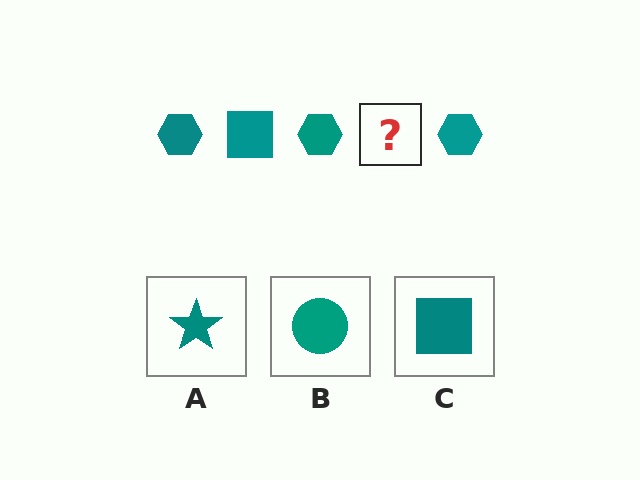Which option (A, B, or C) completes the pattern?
C.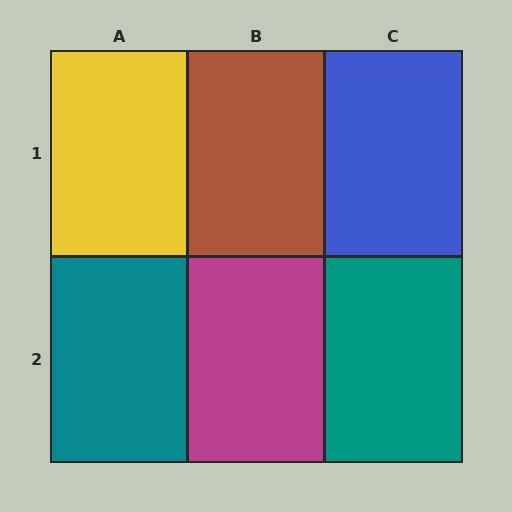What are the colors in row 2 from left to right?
Teal, magenta, teal.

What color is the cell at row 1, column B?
Brown.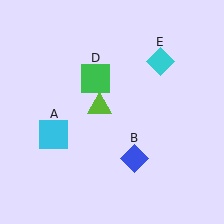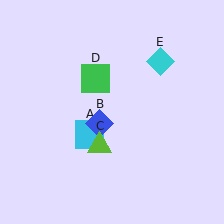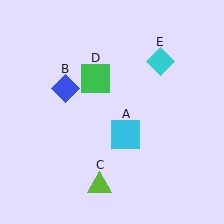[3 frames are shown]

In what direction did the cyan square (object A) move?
The cyan square (object A) moved right.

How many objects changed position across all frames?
3 objects changed position: cyan square (object A), blue diamond (object B), lime triangle (object C).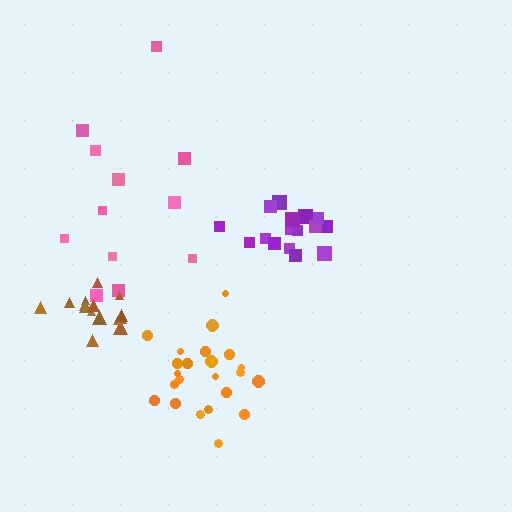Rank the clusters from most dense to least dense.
brown, purple, orange, pink.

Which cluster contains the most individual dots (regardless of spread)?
Orange (24).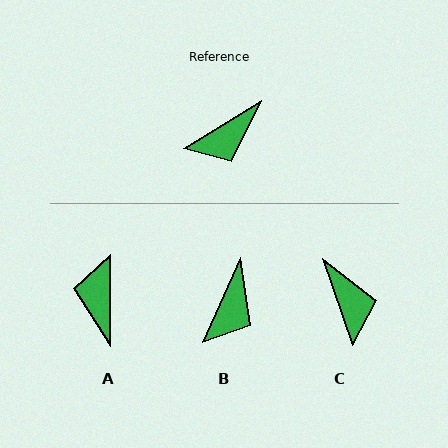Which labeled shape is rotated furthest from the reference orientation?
A, about 122 degrees away.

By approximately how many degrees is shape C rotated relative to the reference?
Approximately 78 degrees counter-clockwise.